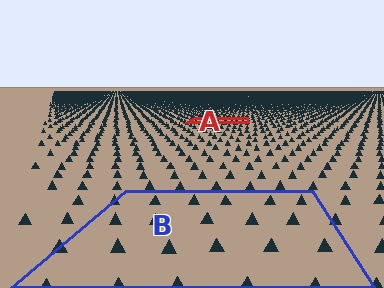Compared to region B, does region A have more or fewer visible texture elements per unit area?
Region A has more texture elements per unit area — they are packed more densely because it is farther away.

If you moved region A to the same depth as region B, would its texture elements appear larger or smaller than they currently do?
They would appear larger. At a closer depth, the same texture elements are projected at a bigger on-screen size.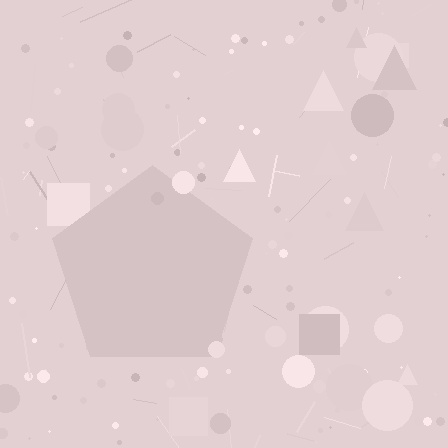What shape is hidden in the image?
A pentagon is hidden in the image.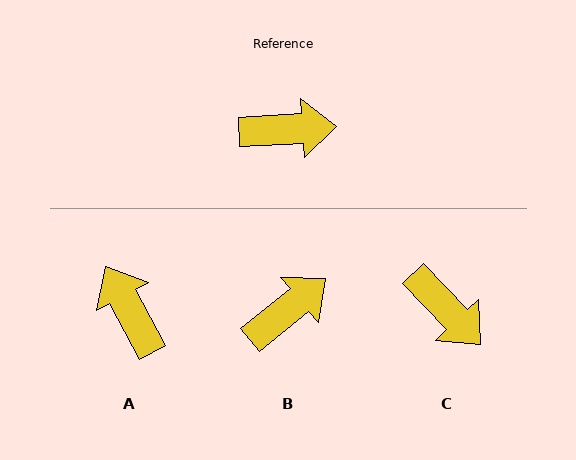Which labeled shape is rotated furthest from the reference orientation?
A, about 115 degrees away.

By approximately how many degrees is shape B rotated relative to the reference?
Approximately 36 degrees counter-clockwise.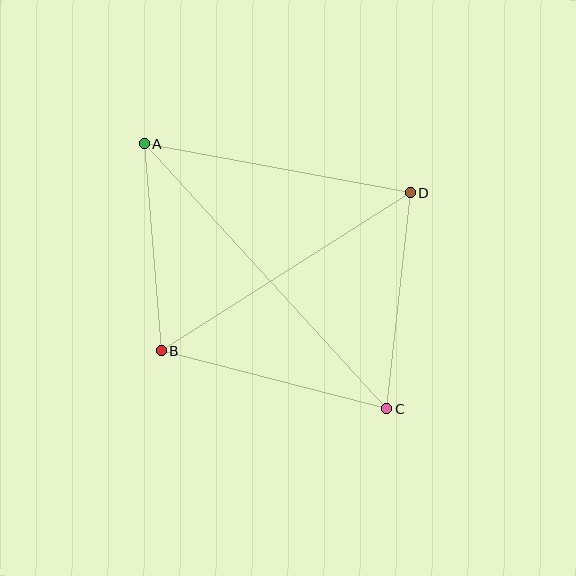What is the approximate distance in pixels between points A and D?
The distance between A and D is approximately 270 pixels.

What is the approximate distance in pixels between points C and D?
The distance between C and D is approximately 217 pixels.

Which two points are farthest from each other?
Points A and C are farthest from each other.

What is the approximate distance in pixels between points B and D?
The distance between B and D is approximately 295 pixels.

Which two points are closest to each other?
Points A and B are closest to each other.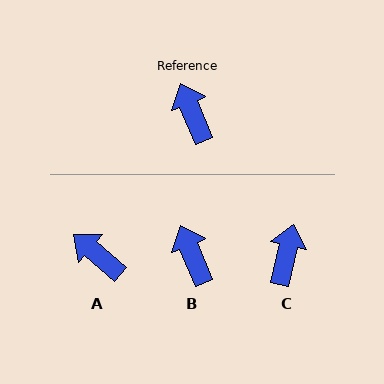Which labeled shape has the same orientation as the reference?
B.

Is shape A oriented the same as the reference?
No, it is off by about 28 degrees.